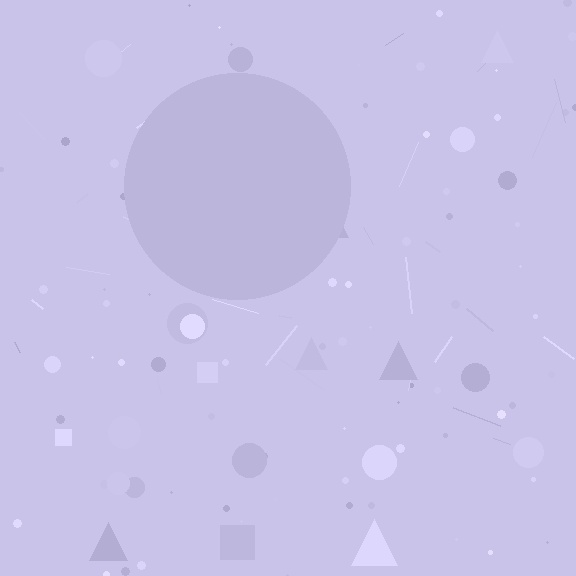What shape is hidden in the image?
A circle is hidden in the image.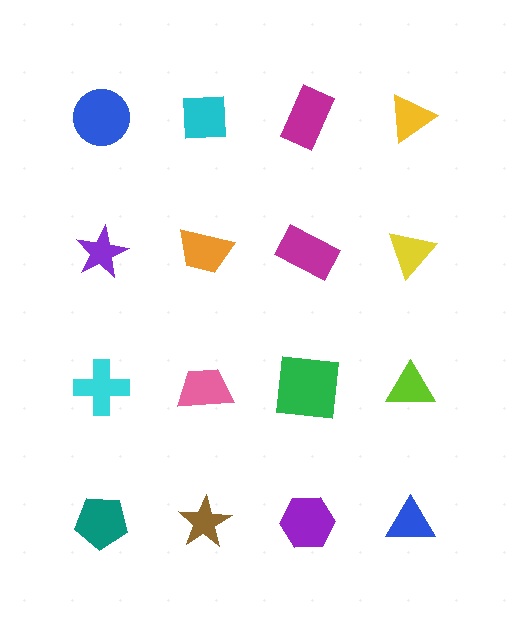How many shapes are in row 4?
4 shapes.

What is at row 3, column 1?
A cyan cross.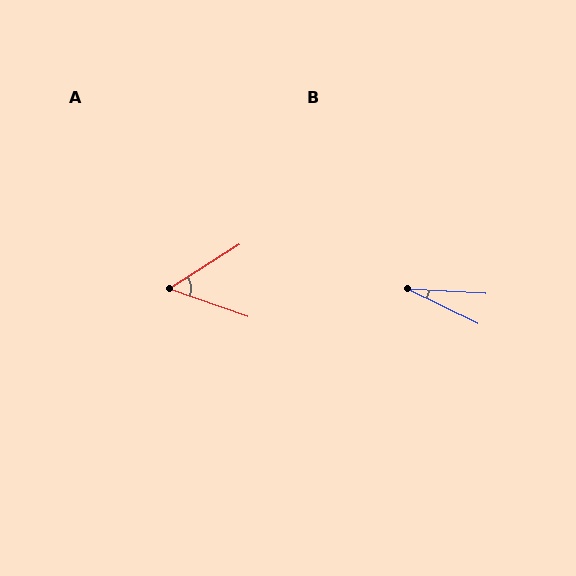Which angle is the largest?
A, at approximately 51 degrees.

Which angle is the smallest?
B, at approximately 22 degrees.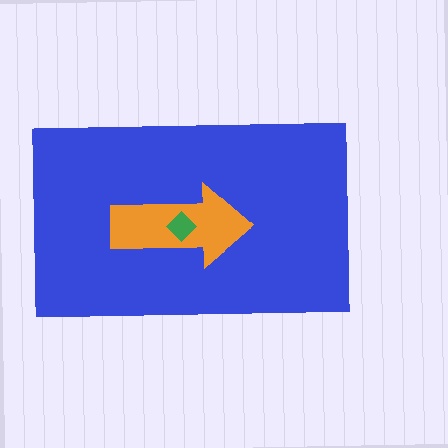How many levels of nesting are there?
3.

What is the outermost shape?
The blue rectangle.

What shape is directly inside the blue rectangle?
The orange arrow.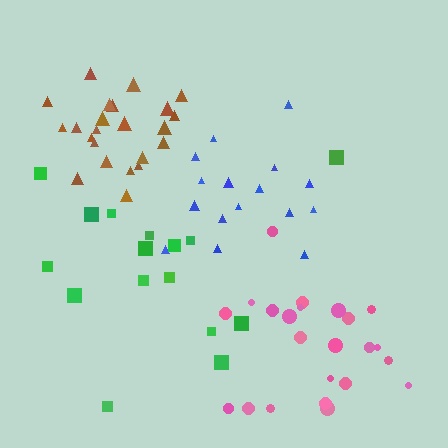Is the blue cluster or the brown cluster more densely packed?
Brown.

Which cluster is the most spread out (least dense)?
Green.